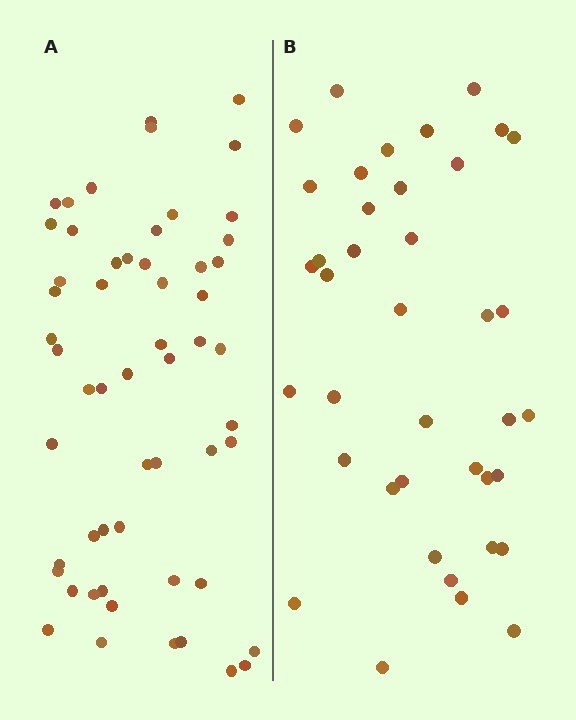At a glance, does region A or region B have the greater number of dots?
Region A (the left region) has more dots.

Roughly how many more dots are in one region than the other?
Region A has approximately 15 more dots than region B.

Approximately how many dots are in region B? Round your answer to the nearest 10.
About 40 dots. (The exact count is 39, which rounds to 40.)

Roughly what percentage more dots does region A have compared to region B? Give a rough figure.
About 45% more.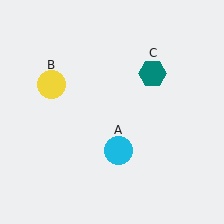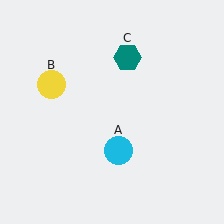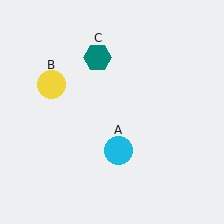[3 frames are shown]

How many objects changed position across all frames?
1 object changed position: teal hexagon (object C).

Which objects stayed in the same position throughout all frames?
Cyan circle (object A) and yellow circle (object B) remained stationary.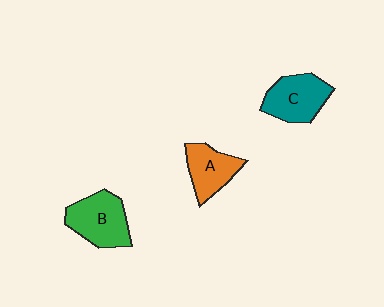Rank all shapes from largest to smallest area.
From largest to smallest: B (green), C (teal), A (orange).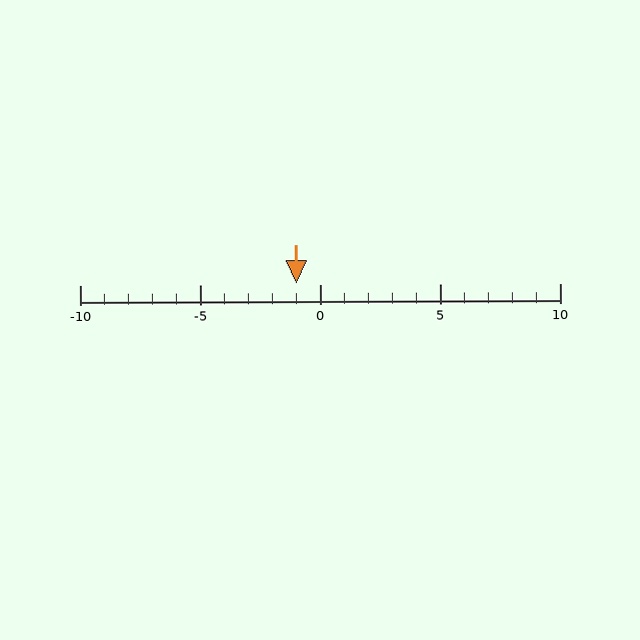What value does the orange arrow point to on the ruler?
The orange arrow points to approximately -1.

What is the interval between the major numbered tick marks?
The major tick marks are spaced 5 units apart.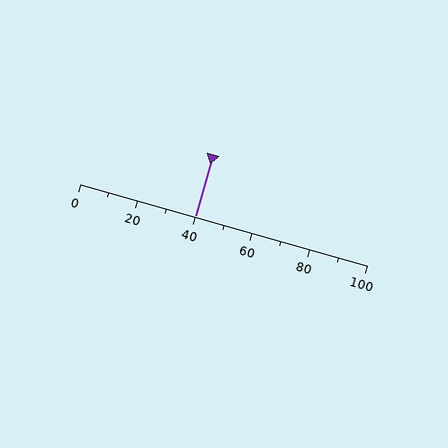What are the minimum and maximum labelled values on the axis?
The axis runs from 0 to 100.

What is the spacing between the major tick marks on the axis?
The major ticks are spaced 20 apart.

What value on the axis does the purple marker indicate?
The marker indicates approximately 40.